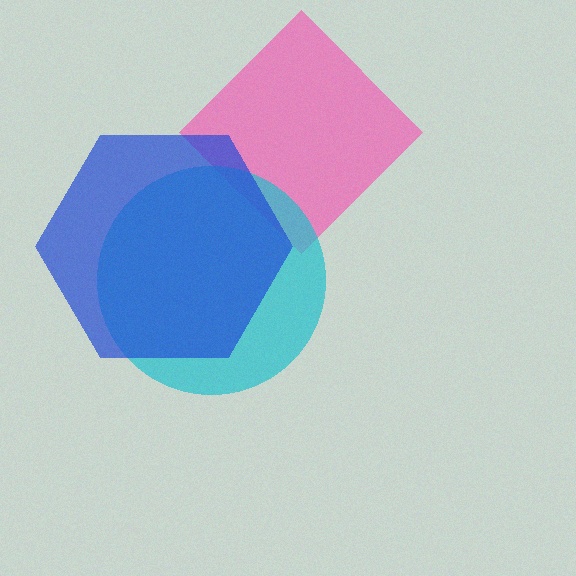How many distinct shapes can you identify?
There are 3 distinct shapes: a pink diamond, a cyan circle, a blue hexagon.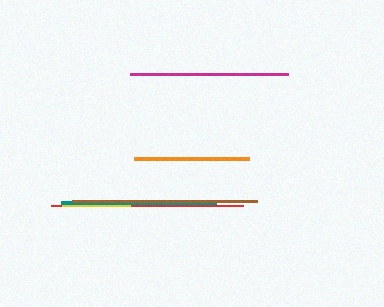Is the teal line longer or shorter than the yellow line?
The teal line is longer than the yellow line.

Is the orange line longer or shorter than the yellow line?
The orange line is longer than the yellow line.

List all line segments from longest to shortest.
From longest to shortest: red, brown, magenta, teal, orange, yellow.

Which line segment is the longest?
The red line is the longest at approximately 192 pixels.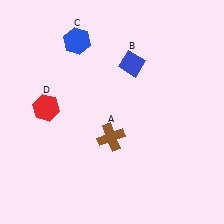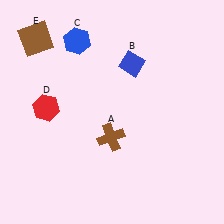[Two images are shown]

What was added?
A brown square (E) was added in Image 2.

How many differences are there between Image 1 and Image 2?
There is 1 difference between the two images.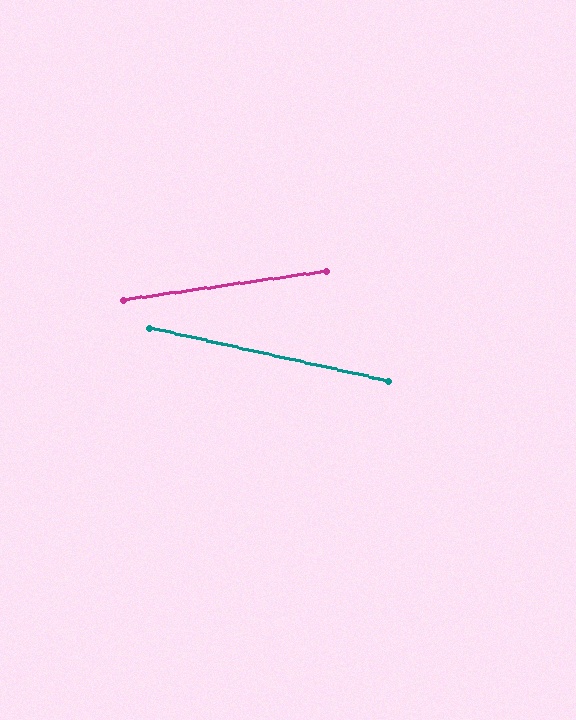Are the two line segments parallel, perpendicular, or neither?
Neither parallel nor perpendicular — they differ by about 21°.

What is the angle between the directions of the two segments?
Approximately 21 degrees.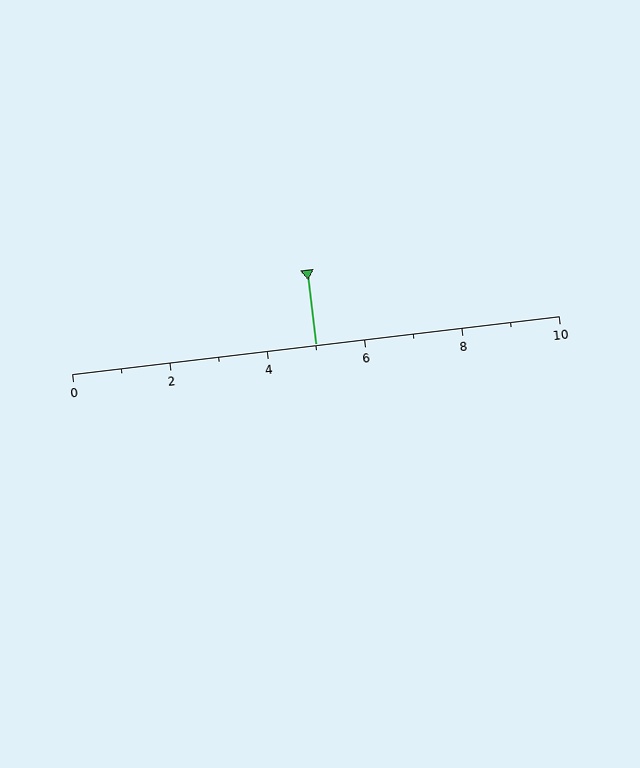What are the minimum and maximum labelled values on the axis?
The axis runs from 0 to 10.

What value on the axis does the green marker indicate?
The marker indicates approximately 5.